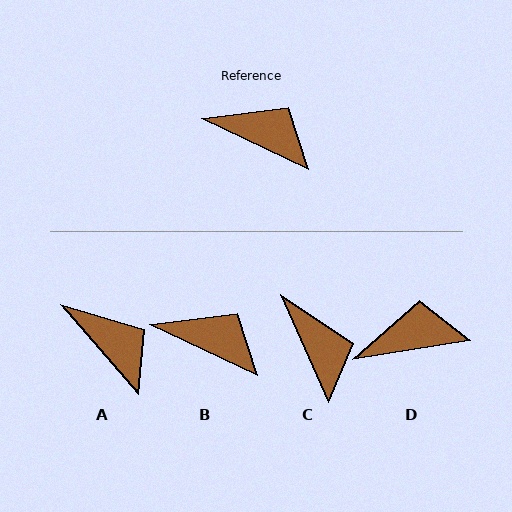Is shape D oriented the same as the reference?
No, it is off by about 34 degrees.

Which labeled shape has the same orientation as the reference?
B.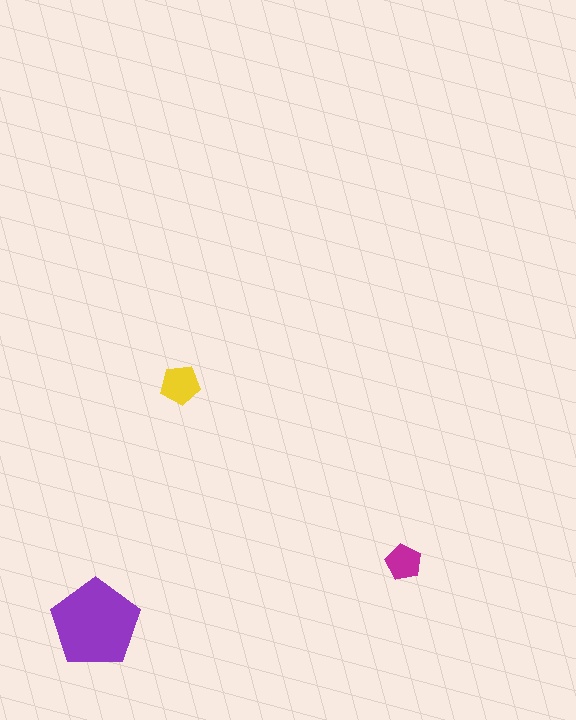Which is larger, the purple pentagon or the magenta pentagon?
The purple one.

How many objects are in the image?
There are 3 objects in the image.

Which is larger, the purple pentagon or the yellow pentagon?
The purple one.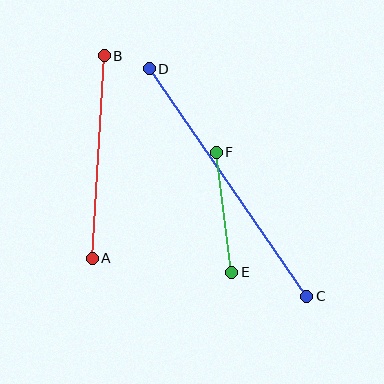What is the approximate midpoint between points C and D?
The midpoint is at approximately (228, 183) pixels.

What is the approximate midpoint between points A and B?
The midpoint is at approximately (98, 157) pixels.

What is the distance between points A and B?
The distance is approximately 203 pixels.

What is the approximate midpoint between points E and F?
The midpoint is at approximately (224, 212) pixels.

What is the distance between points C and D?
The distance is approximately 277 pixels.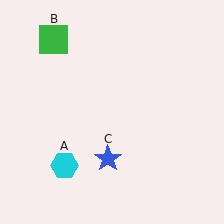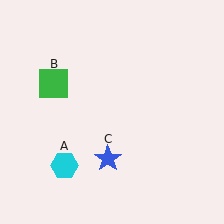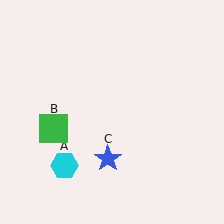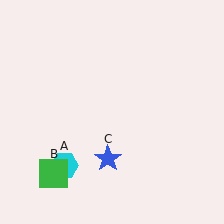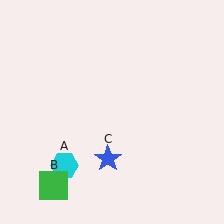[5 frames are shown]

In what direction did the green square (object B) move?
The green square (object B) moved down.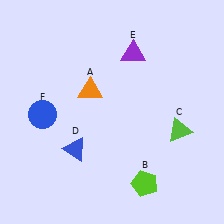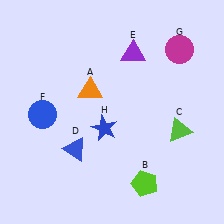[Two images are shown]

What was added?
A magenta circle (G), a blue star (H) were added in Image 2.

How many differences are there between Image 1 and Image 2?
There are 2 differences between the two images.